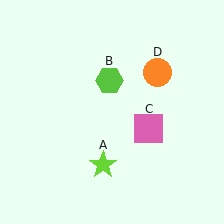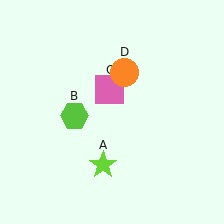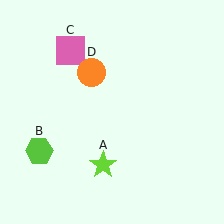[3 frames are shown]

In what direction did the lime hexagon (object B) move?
The lime hexagon (object B) moved down and to the left.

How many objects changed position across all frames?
3 objects changed position: lime hexagon (object B), pink square (object C), orange circle (object D).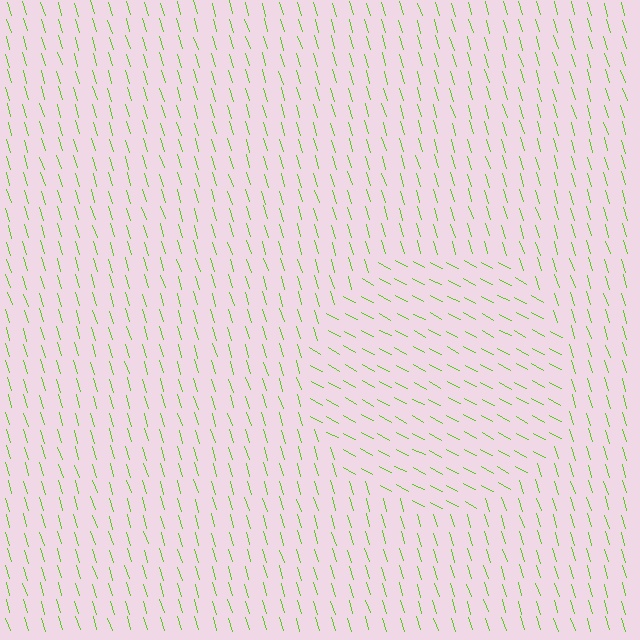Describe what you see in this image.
The image is filled with small lime line segments. A circle region in the image has lines oriented differently from the surrounding lines, creating a visible texture boundary.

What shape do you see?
I see a circle.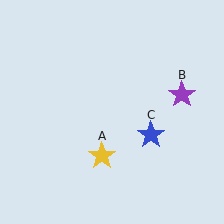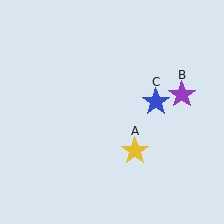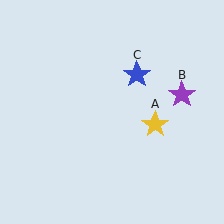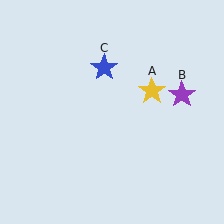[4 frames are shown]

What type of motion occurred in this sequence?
The yellow star (object A), blue star (object C) rotated counterclockwise around the center of the scene.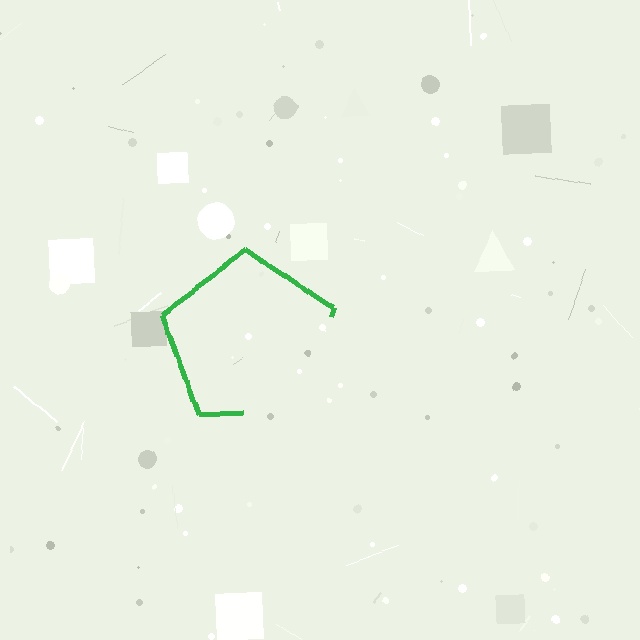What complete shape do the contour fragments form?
The contour fragments form a pentagon.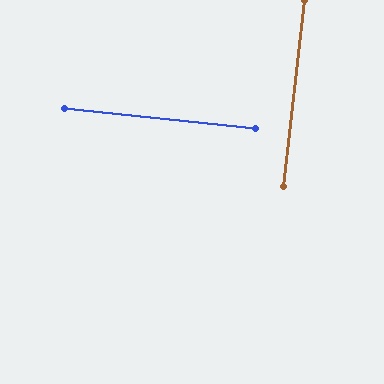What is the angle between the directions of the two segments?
Approximately 90 degrees.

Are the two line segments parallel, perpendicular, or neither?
Perpendicular — they meet at approximately 90°.